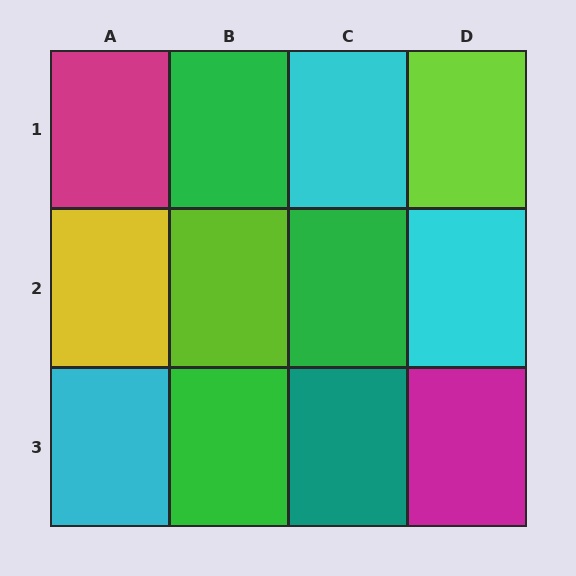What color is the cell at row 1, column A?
Magenta.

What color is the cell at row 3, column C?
Teal.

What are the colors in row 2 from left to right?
Yellow, lime, green, cyan.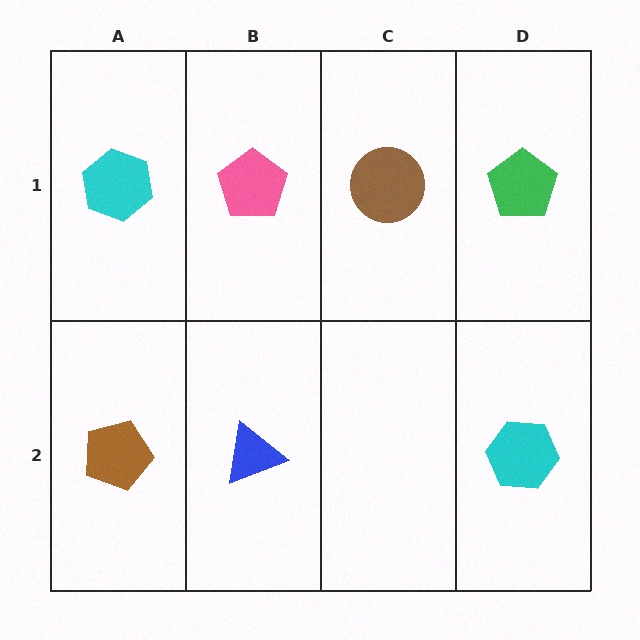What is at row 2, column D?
A cyan hexagon.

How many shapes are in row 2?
3 shapes.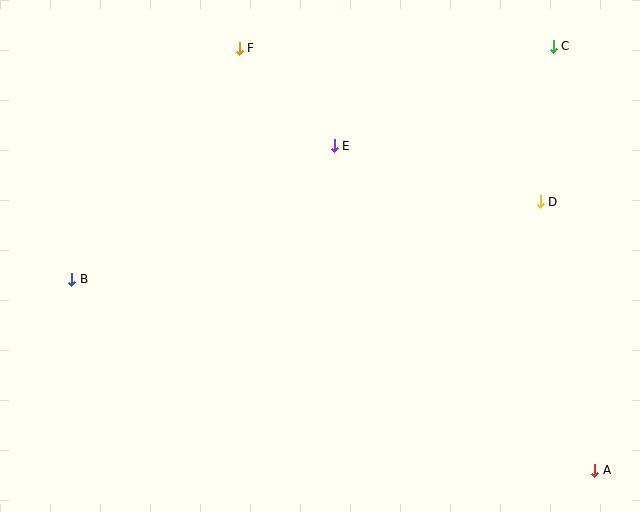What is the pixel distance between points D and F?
The distance between D and F is 338 pixels.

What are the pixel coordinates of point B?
Point B is at (72, 279).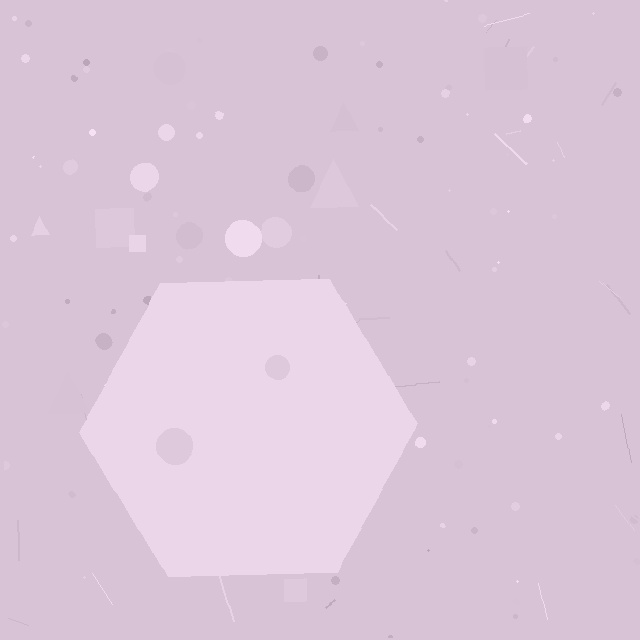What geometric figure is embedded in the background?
A hexagon is embedded in the background.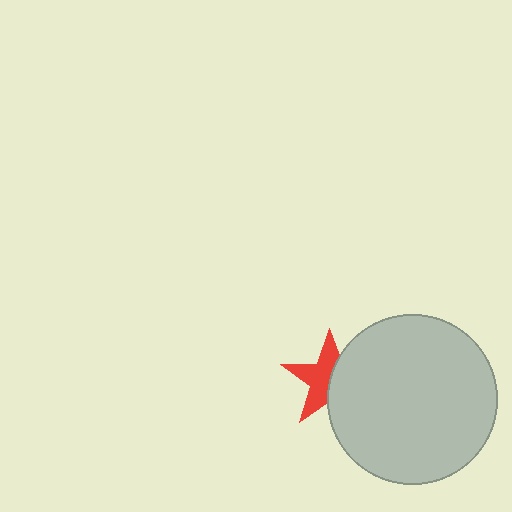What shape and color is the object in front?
The object in front is a light gray circle.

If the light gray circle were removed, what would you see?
You would see the complete red star.